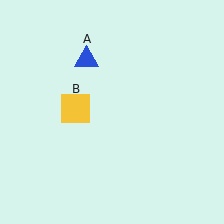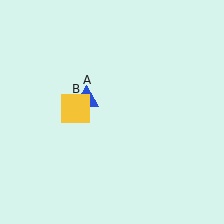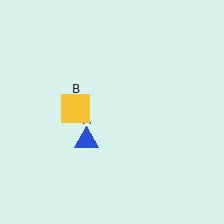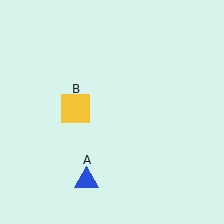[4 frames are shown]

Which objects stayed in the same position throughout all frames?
Yellow square (object B) remained stationary.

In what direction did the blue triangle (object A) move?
The blue triangle (object A) moved down.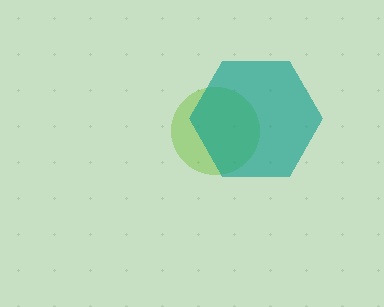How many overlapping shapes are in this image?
There are 2 overlapping shapes in the image.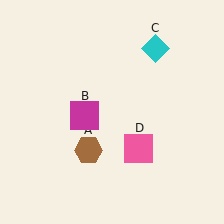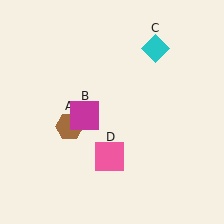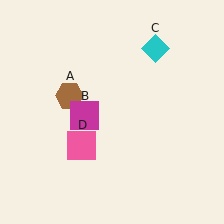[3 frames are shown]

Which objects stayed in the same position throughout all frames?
Magenta square (object B) and cyan diamond (object C) remained stationary.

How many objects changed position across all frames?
2 objects changed position: brown hexagon (object A), pink square (object D).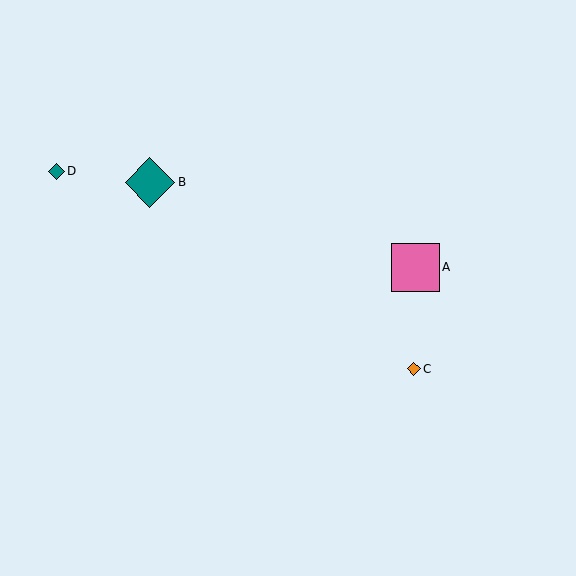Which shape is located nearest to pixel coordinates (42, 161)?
The teal diamond (labeled D) at (56, 171) is nearest to that location.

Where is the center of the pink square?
The center of the pink square is at (415, 267).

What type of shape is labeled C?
Shape C is an orange diamond.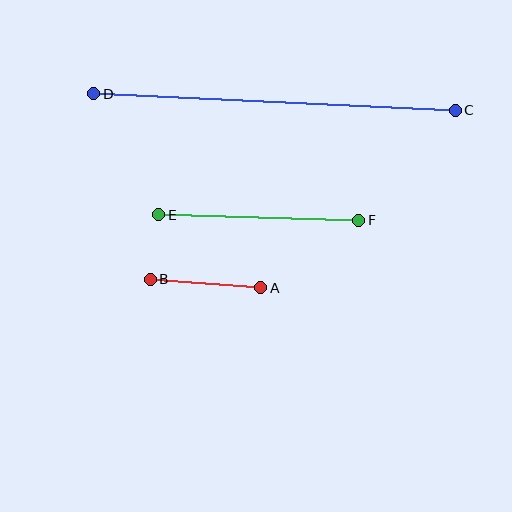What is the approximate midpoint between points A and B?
The midpoint is at approximately (205, 283) pixels.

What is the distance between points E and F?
The distance is approximately 200 pixels.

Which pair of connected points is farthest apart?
Points C and D are farthest apart.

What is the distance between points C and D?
The distance is approximately 362 pixels.